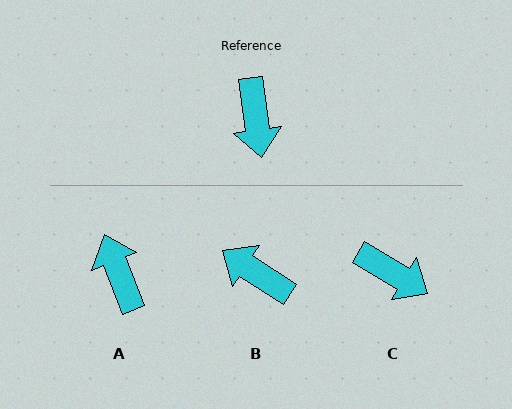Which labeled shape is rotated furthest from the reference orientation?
A, about 167 degrees away.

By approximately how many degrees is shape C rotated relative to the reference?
Approximately 51 degrees counter-clockwise.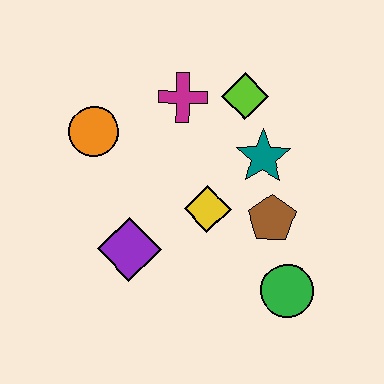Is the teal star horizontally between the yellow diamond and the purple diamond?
No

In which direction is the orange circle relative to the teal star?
The orange circle is to the left of the teal star.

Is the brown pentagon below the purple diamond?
No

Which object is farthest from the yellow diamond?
The orange circle is farthest from the yellow diamond.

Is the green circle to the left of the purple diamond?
No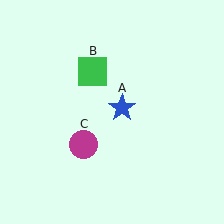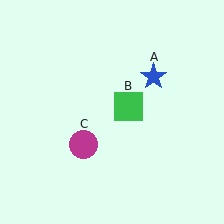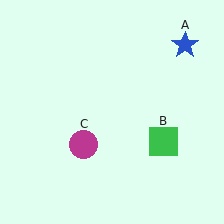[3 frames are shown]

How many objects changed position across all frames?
2 objects changed position: blue star (object A), green square (object B).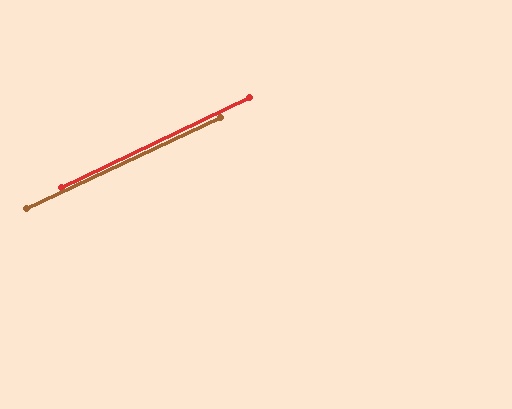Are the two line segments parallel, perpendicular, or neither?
Parallel — their directions differ by only 0.3°.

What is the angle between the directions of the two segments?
Approximately 0 degrees.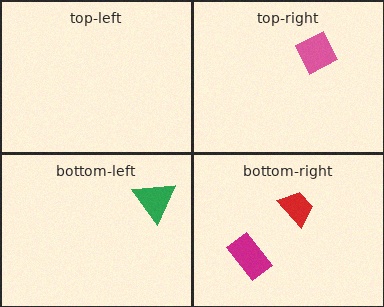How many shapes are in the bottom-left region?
1.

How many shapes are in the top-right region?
1.